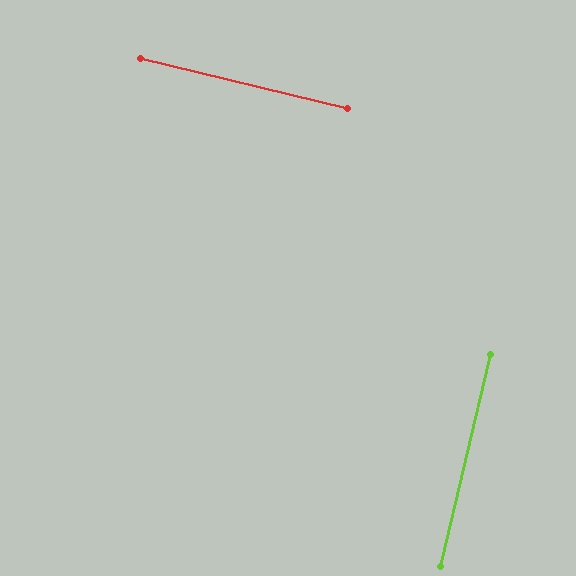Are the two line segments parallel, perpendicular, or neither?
Perpendicular — they meet at approximately 90°.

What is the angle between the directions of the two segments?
Approximately 90 degrees.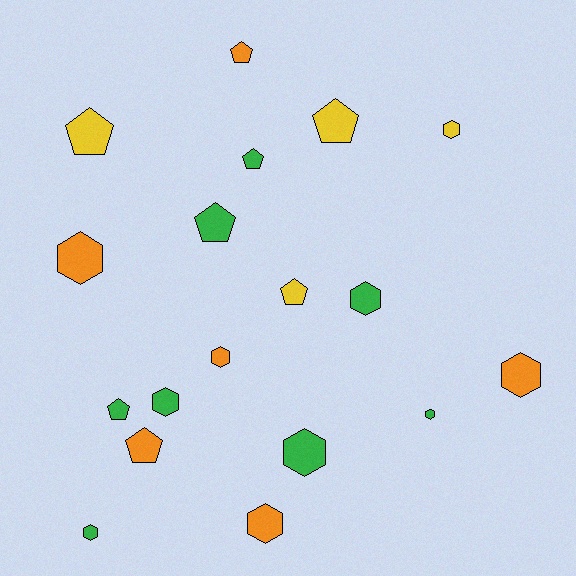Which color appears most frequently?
Green, with 8 objects.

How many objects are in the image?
There are 18 objects.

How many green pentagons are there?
There are 3 green pentagons.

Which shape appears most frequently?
Hexagon, with 10 objects.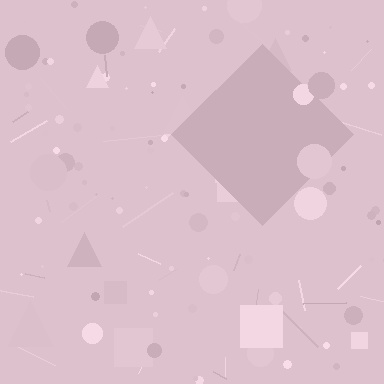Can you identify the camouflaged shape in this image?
The camouflaged shape is a diamond.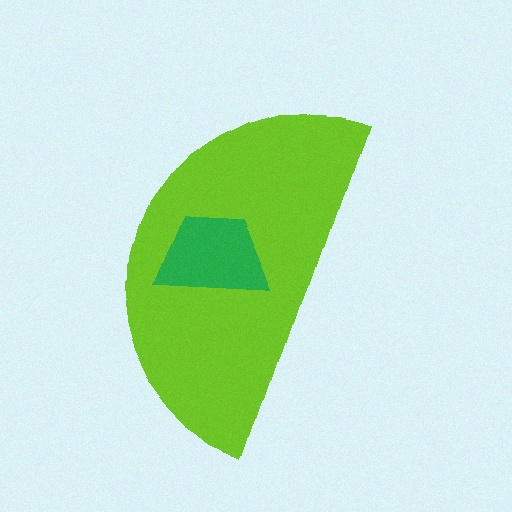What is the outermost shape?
The lime semicircle.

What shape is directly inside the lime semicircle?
The green trapezoid.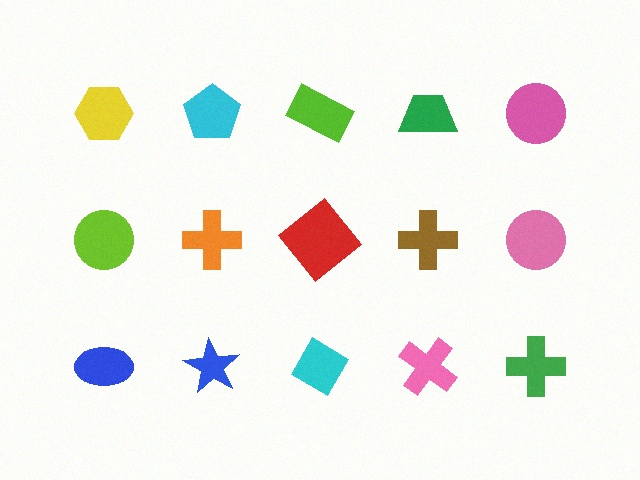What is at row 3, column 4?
A pink cross.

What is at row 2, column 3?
A red diamond.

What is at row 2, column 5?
A pink circle.